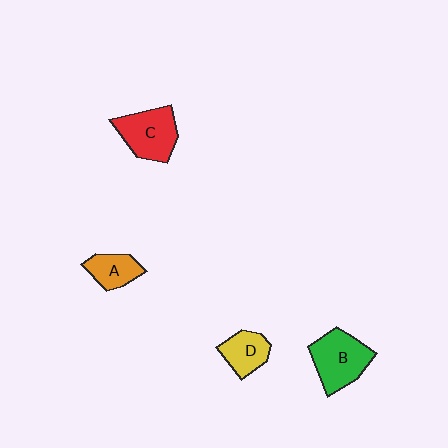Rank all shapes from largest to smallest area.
From largest to smallest: B (green), C (red), D (yellow), A (orange).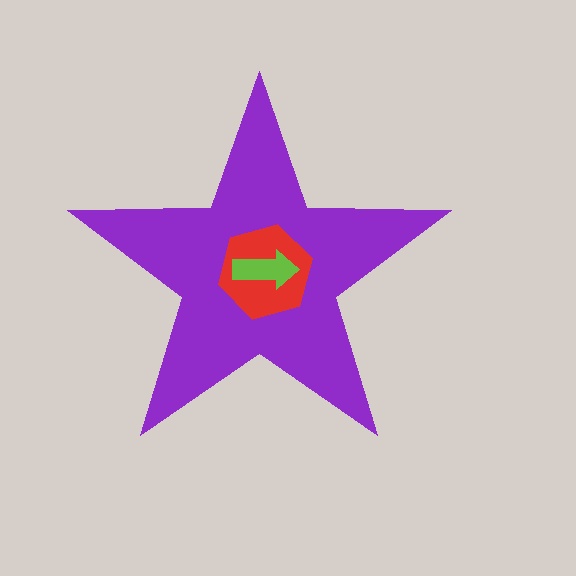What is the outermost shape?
The purple star.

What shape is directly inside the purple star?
The red hexagon.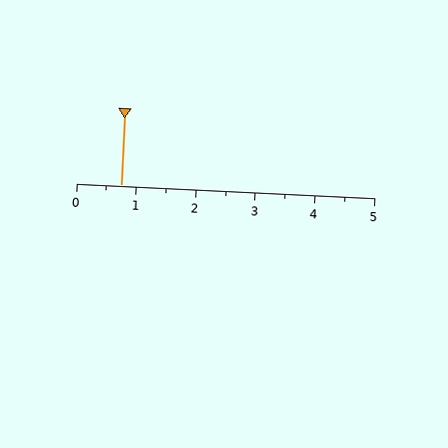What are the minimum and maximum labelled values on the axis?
The axis runs from 0 to 5.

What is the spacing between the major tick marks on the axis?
The major ticks are spaced 1 apart.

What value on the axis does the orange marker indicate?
The marker indicates approximately 0.8.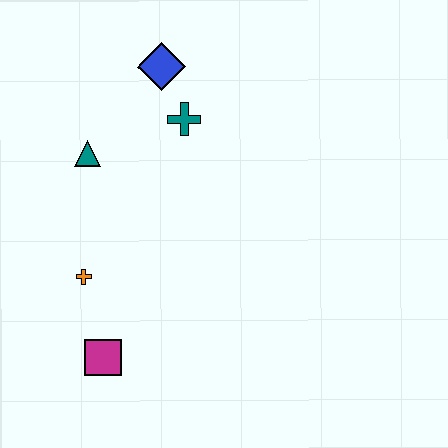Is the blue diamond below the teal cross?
No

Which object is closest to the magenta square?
The orange cross is closest to the magenta square.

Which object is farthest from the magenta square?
The blue diamond is farthest from the magenta square.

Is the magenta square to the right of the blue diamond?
No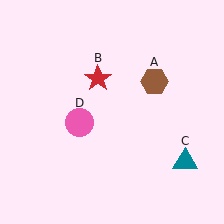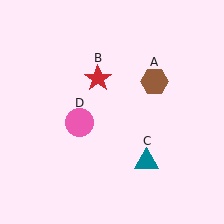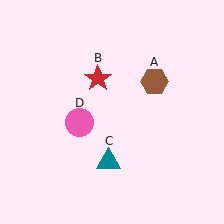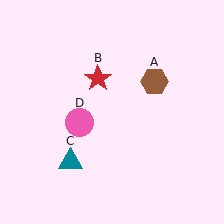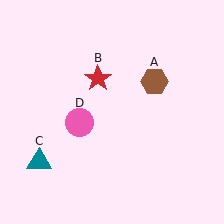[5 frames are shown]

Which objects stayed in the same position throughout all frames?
Brown hexagon (object A) and red star (object B) and pink circle (object D) remained stationary.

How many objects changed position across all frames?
1 object changed position: teal triangle (object C).